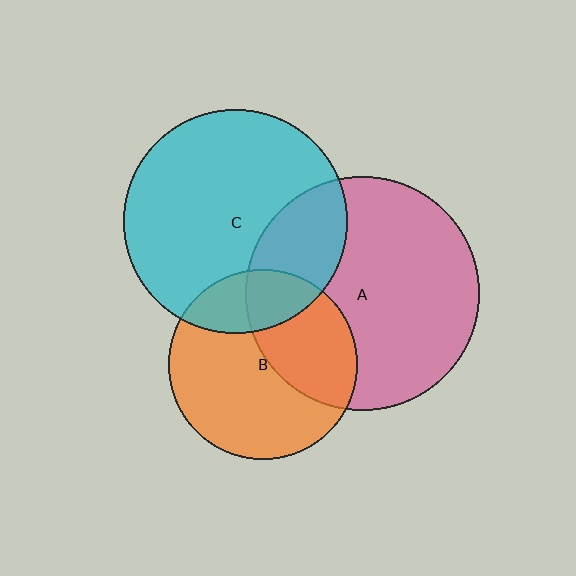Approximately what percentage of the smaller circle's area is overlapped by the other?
Approximately 20%.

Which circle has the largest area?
Circle A (pink).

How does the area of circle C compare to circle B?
Approximately 1.4 times.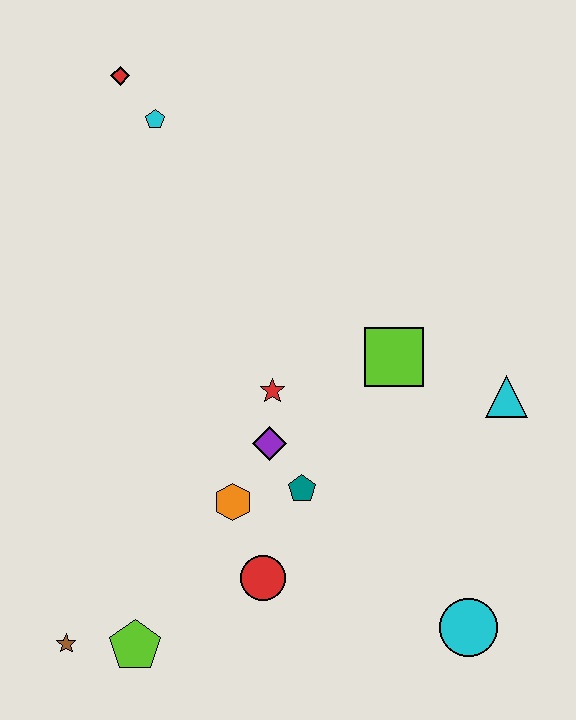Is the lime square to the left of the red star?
No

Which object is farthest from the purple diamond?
The red diamond is farthest from the purple diamond.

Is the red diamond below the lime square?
No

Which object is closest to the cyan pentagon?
The red diamond is closest to the cyan pentagon.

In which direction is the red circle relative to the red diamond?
The red circle is below the red diamond.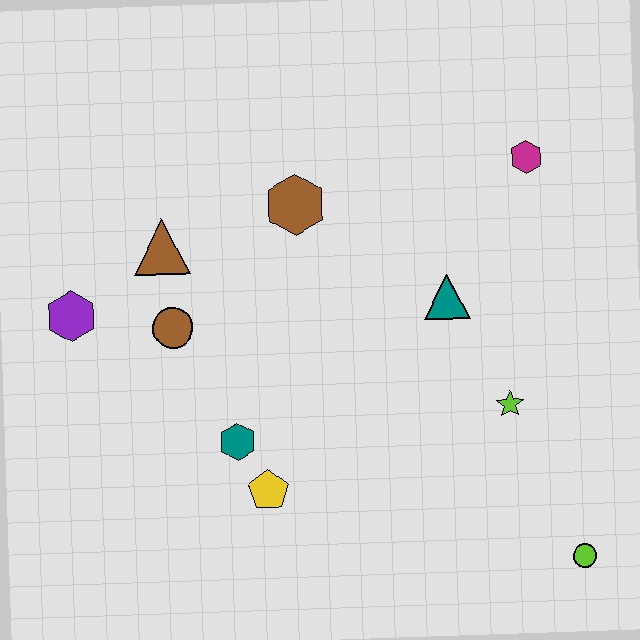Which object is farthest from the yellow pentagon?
The magenta hexagon is farthest from the yellow pentagon.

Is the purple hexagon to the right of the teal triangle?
No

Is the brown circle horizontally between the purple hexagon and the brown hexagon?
Yes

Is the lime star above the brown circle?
No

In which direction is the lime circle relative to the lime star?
The lime circle is below the lime star.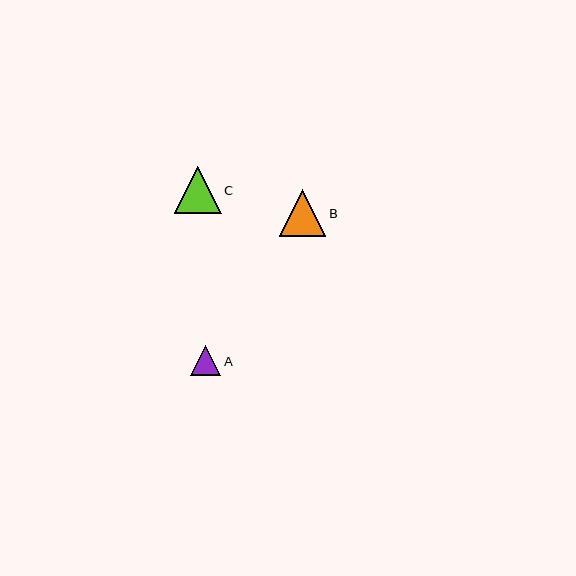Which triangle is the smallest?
Triangle A is the smallest with a size of approximately 30 pixels.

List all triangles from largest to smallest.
From largest to smallest: C, B, A.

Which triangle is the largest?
Triangle C is the largest with a size of approximately 47 pixels.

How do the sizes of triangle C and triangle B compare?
Triangle C and triangle B are approximately the same size.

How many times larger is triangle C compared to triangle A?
Triangle C is approximately 1.6 times the size of triangle A.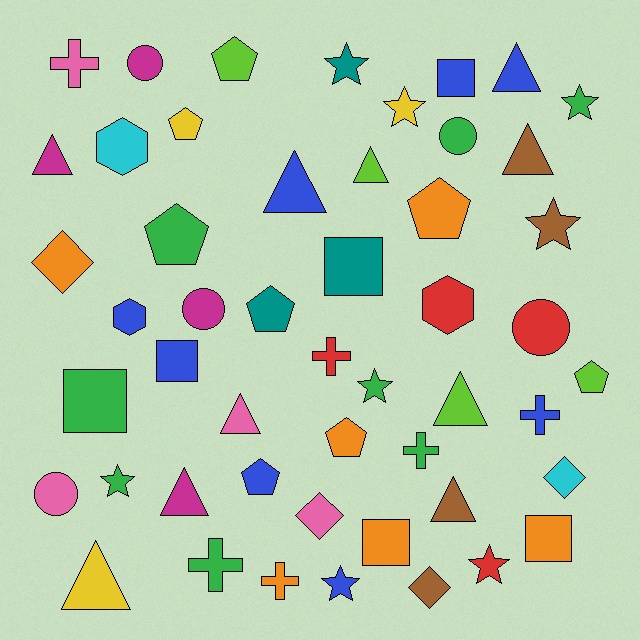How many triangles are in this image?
There are 10 triangles.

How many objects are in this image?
There are 50 objects.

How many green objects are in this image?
There are 8 green objects.